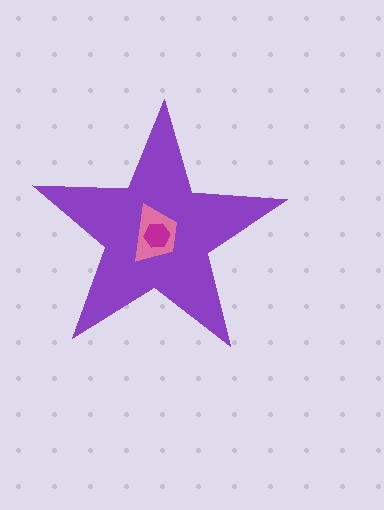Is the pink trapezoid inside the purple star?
Yes.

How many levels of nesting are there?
3.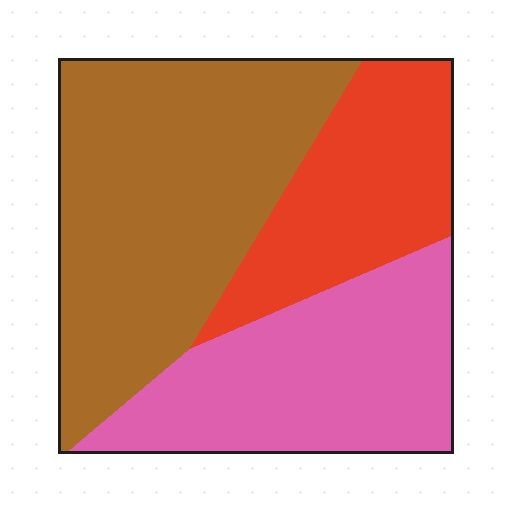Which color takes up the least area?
Red, at roughly 25%.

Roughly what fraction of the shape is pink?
Pink covers 32% of the shape.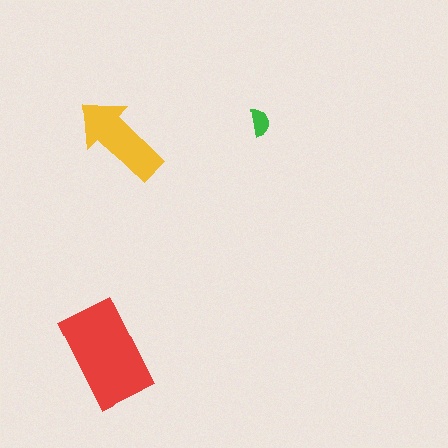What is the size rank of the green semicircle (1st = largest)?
3rd.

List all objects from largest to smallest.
The red rectangle, the yellow arrow, the green semicircle.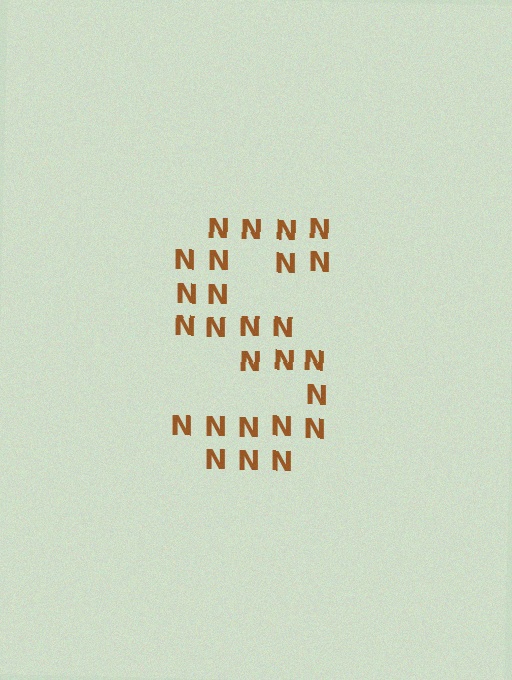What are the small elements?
The small elements are letter N's.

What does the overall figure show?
The overall figure shows the letter S.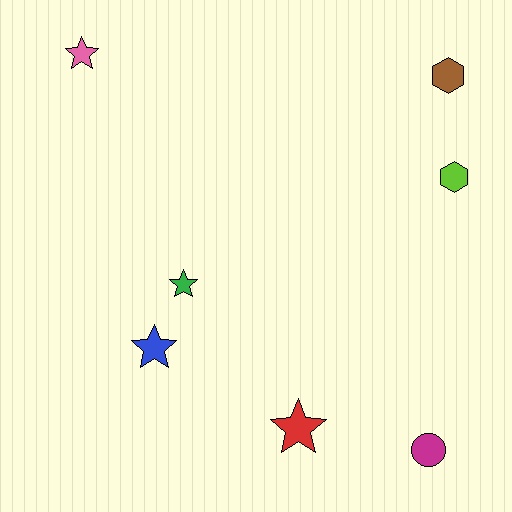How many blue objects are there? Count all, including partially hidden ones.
There is 1 blue object.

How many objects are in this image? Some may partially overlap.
There are 7 objects.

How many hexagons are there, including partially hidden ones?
There are 2 hexagons.